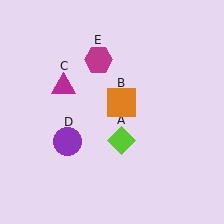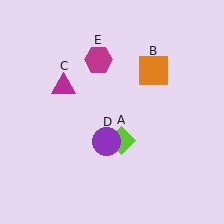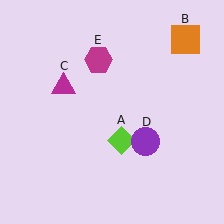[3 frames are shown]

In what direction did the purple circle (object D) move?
The purple circle (object D) moved right.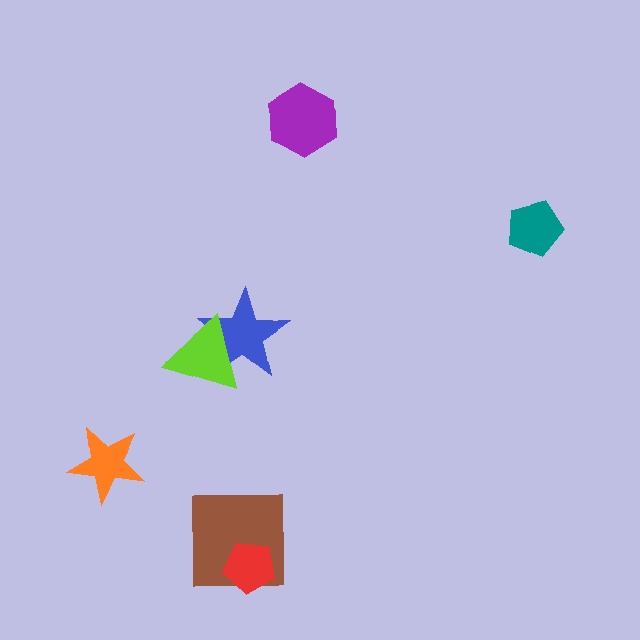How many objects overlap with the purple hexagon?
0 objects overlap with the purple hexagon.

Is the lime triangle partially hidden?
No, no other shape covers it.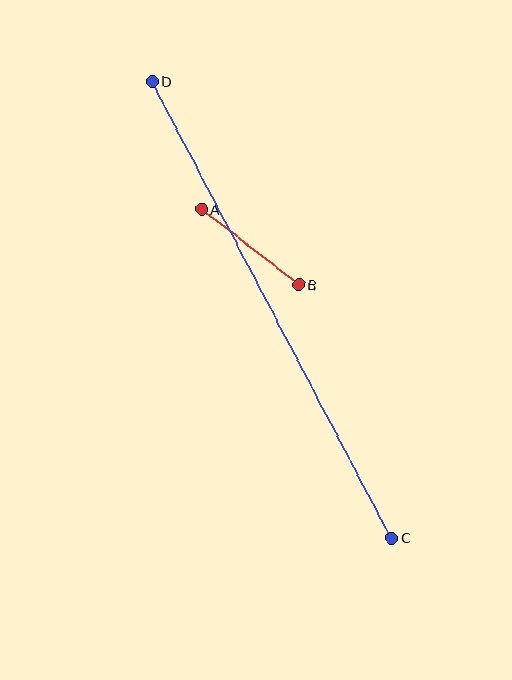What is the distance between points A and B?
The distance is approximately 123 pixels.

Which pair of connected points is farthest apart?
Points C and D are farthest apart.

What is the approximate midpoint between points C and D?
The midpoint is at approximately (272, 310) pixels.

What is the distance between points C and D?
The distance is approximately 515 pixels.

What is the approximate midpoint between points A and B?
The midpoint is at approximately (250, 247) pixels.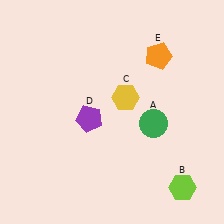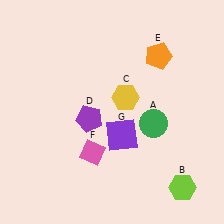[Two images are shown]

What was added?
A pink diamond (F), a purple square (G) were added in Image 2.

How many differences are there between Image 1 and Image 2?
There are 2 differences between the two images.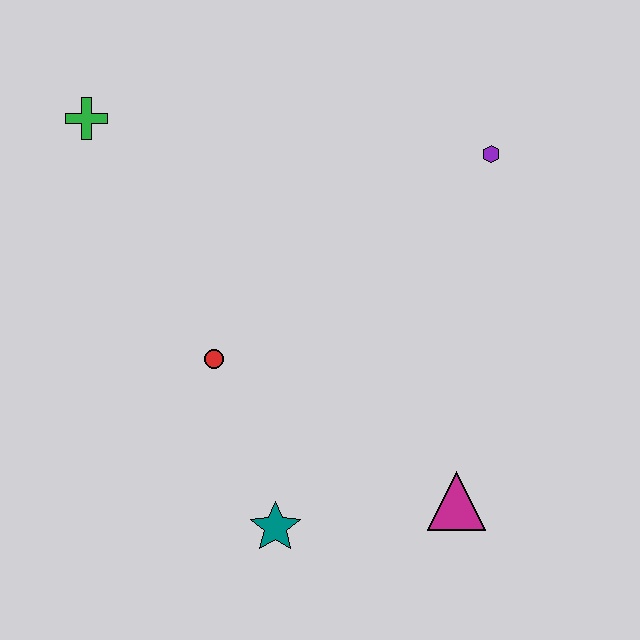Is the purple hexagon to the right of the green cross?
Yes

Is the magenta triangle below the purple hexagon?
Yes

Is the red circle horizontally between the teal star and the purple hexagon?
No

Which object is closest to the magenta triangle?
The teal star is closest to the magenta triangle.